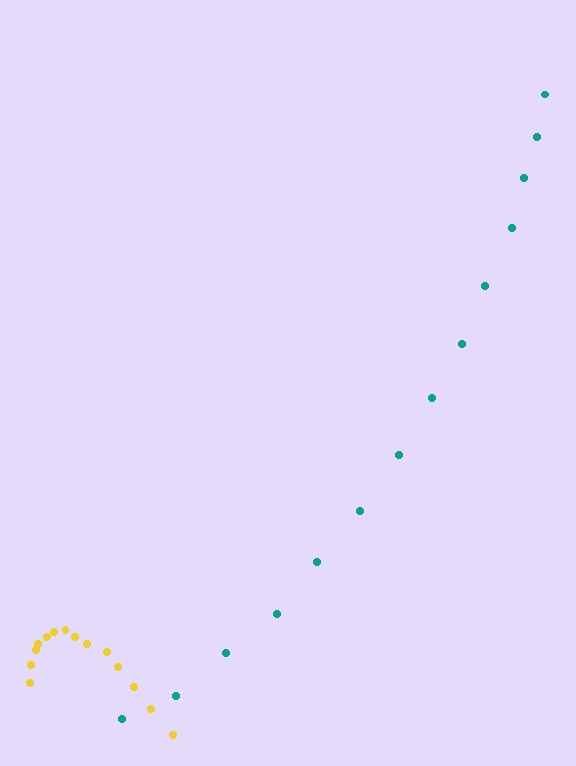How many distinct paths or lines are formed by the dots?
There are 2 distinct paths.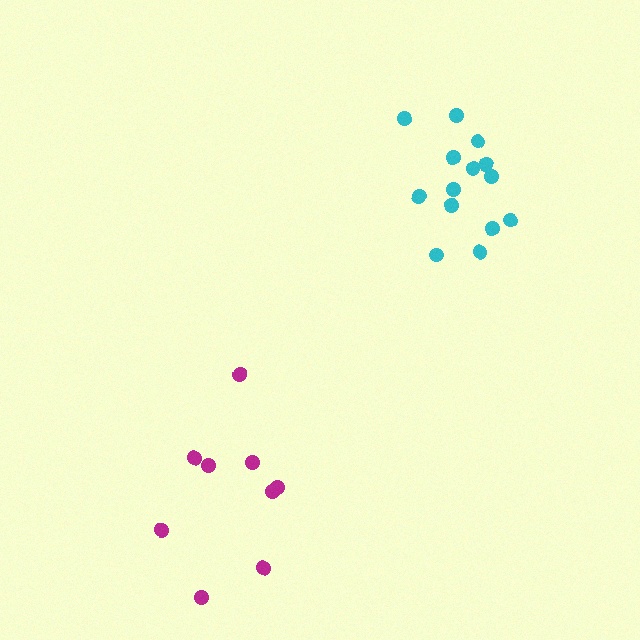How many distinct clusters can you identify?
There are 2 distinct clusters.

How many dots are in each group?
Group 1: 9 dots, Group 2: 14 dots (23 total).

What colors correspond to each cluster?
The clusters are colored: magenta, cyan.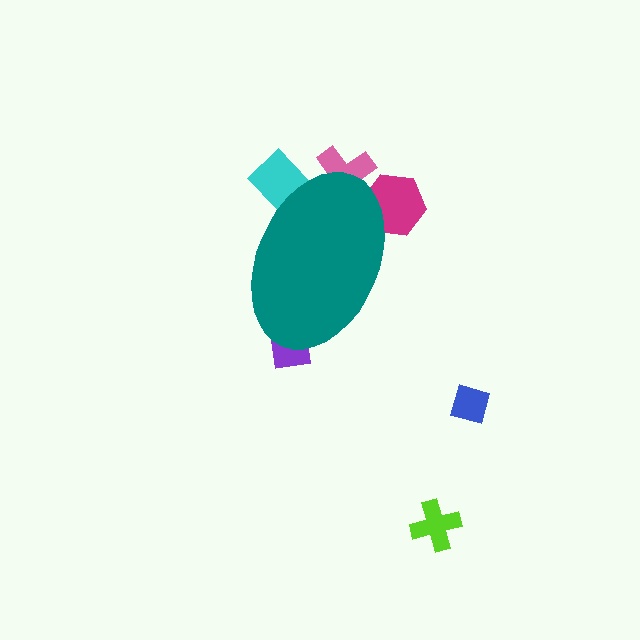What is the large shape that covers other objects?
A teal ellipse.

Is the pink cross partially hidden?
Yes, the pink cross is partially hidden behind the teal ellipse.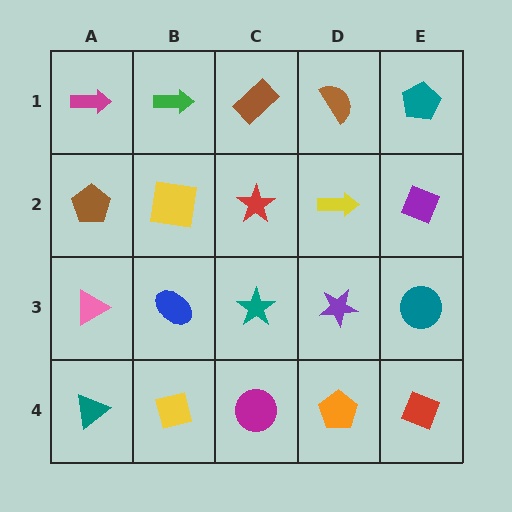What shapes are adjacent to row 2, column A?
A magenta arrow (row 1, column A), a pink triangle (row 3, column A), a yellow square (row 2, column B).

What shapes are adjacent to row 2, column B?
A green arrow (row 1, column B), a blue ellipse (row 3, column B), a brown pentagon (row 2, column A), a red star (row 2, column C).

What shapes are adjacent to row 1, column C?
A red star (row 2, column C), a green arrow (row 1, column B), a brown semicircle (row 1, column D).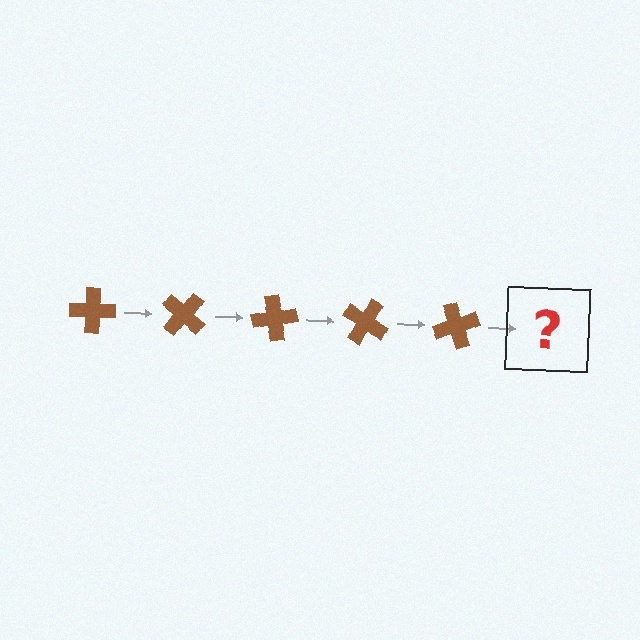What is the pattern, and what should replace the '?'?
The pattern is that the cross rotates 40 degrees each step. The '?' should be a brown cross rotated 200 degrees.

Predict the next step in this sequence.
The next step is a brown cross rotated 200 degrees.